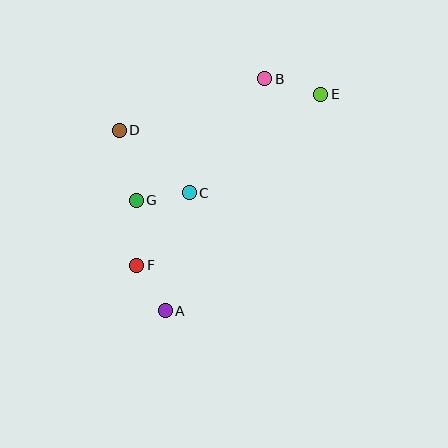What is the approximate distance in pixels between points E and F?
The distance between E and F is approximately 251 pixels.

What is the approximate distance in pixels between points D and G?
The distance between D and G is approximately 72 pixels.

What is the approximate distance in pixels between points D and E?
The distance between D and E is approximately 205 pixels.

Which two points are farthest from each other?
Points A and E are farthest from each other.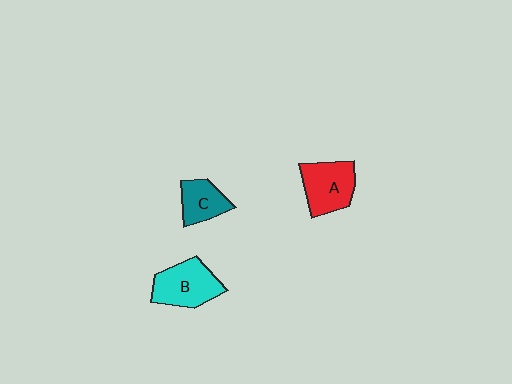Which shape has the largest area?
Shape B (cyan).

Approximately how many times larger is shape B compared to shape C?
Approximately 1.5 times.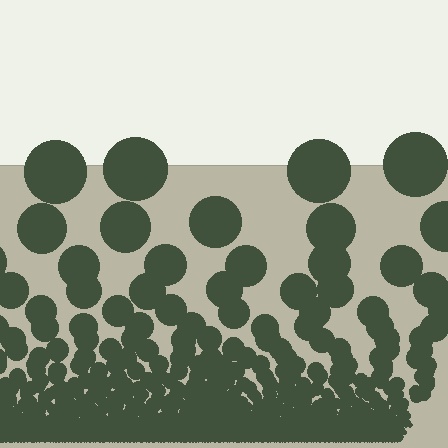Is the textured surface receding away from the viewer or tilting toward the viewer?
The surface appears to tilt toward the viewer. Texture elements get larger and sparser toward the top.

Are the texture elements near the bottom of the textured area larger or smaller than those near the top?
Smaller. The gradient is inverted — elements near the bottom are smaller and denser.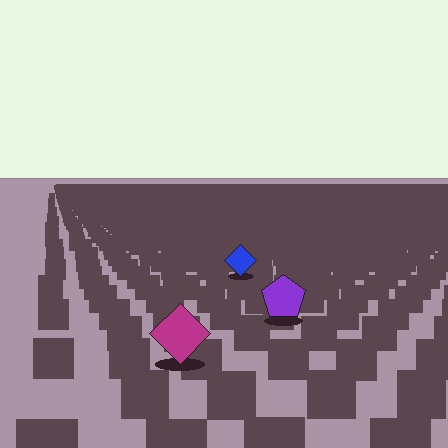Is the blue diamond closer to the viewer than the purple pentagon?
No. The purple pentagon is closer — you can tell from the texture gradient: the ground texture is coarser near it.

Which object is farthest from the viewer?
The blue diamond is farthest from the viewer. It appears smaller and the ground texture around it is denser.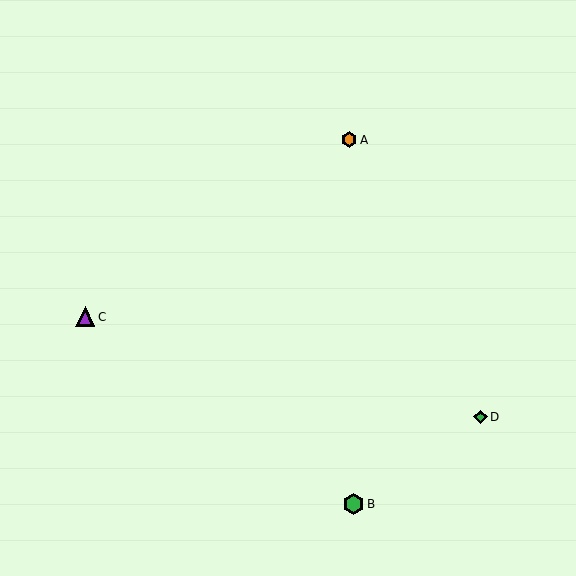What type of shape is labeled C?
Shape C is a purple triangle.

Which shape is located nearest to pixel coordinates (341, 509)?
The green hexagon (labeled B) at (354, 504) is nearest to that location.